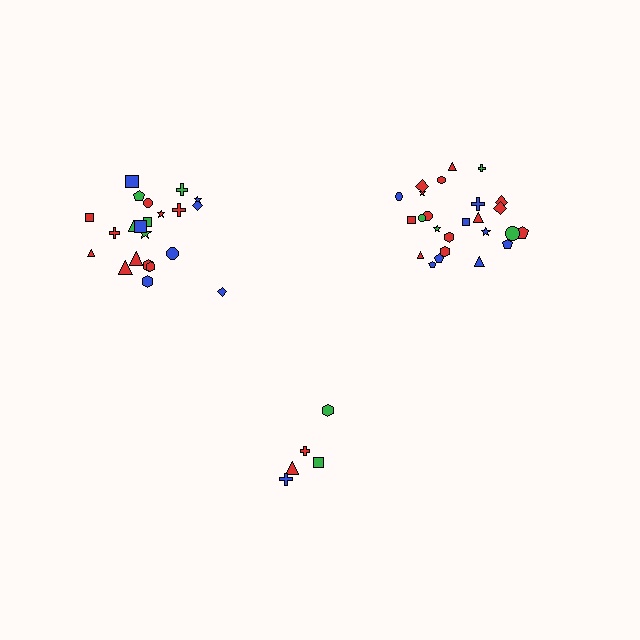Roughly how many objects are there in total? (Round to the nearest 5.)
Roughly 50 objects in total.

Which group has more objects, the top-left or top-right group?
The top-right group.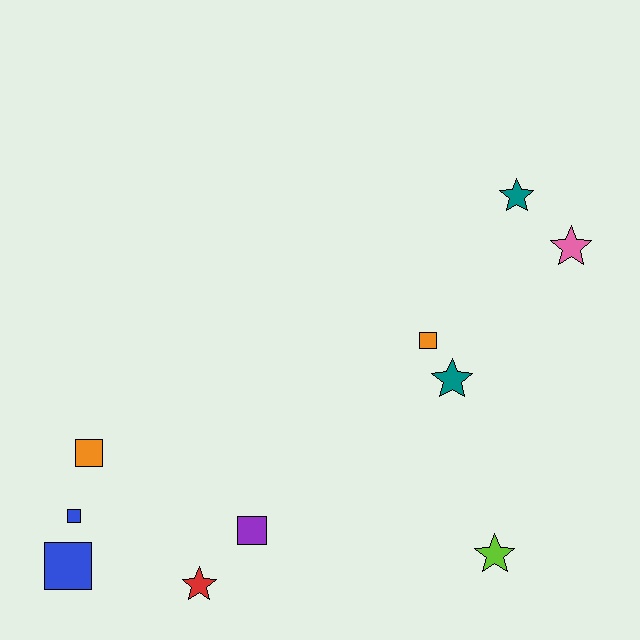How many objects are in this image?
There are 10 objects.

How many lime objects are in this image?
There is 1 lime object.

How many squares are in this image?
There are 5 squares.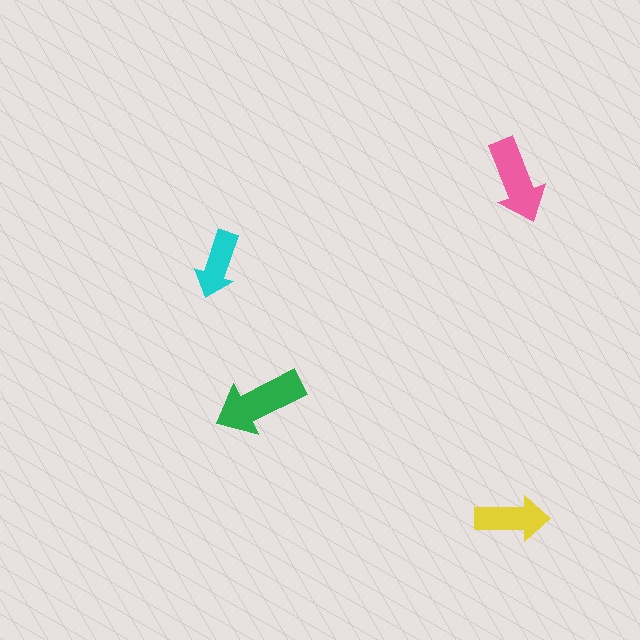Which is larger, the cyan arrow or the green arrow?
The green one.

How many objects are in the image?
There are 4 objects in the image.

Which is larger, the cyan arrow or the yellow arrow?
The yellow one.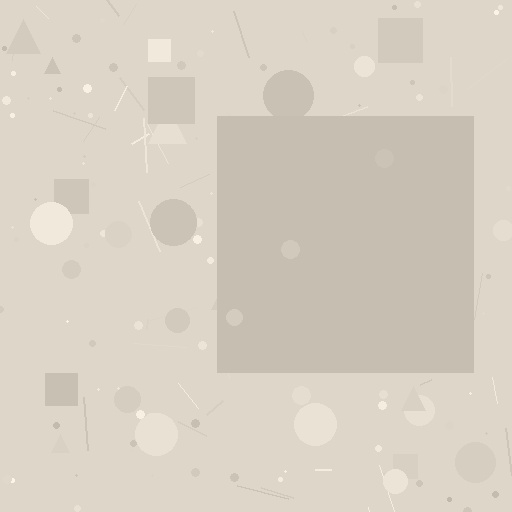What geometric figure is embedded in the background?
A square is embedded in the background.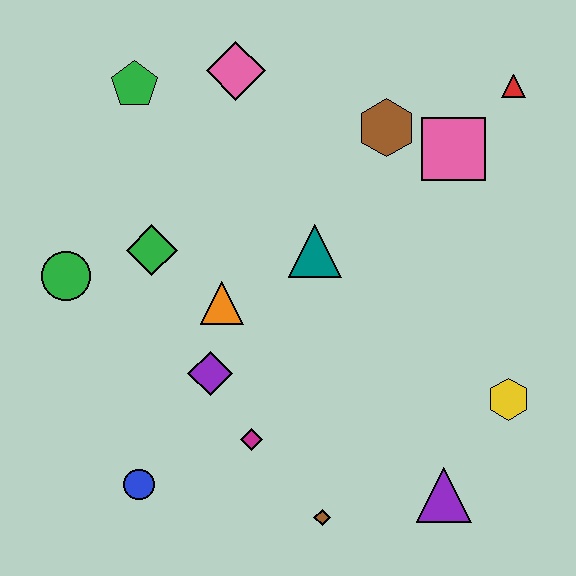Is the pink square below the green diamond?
No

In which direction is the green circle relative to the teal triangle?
The green circle is to the left of the teal triangle.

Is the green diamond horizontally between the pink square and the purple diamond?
No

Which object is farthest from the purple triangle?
The green pentagon is farthest from the purple triangle.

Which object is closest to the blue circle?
The magenta diamond is closest to the blue circle.